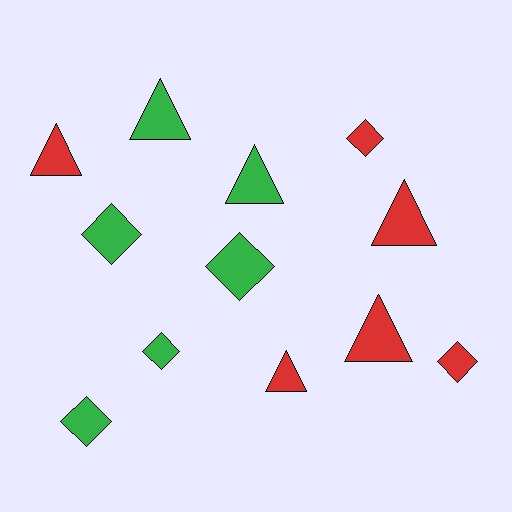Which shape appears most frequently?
Triangle, with 6 objects.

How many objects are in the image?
There are 12 objects.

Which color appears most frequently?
Green, with 6 objects.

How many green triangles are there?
There are 2 green triangles.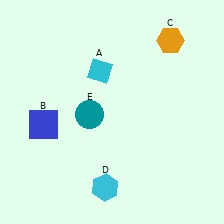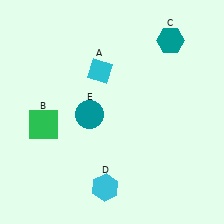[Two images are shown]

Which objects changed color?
B changed from blue to green. C changed from orange to teal.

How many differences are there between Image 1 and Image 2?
There are 2 differences between the two images.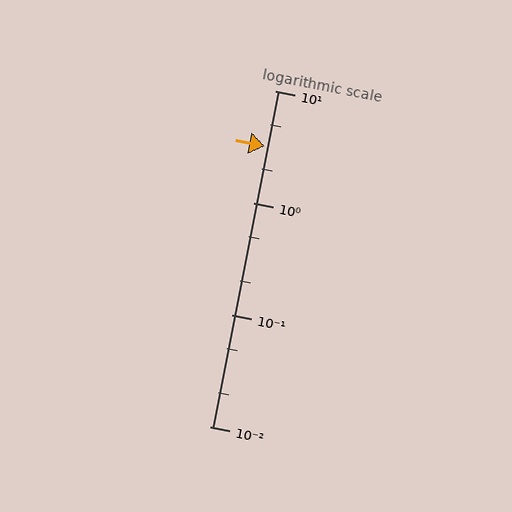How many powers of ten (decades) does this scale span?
The scale spans 3 decades, from 0.01 to 10.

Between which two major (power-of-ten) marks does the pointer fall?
The pointer is between 1 and 10.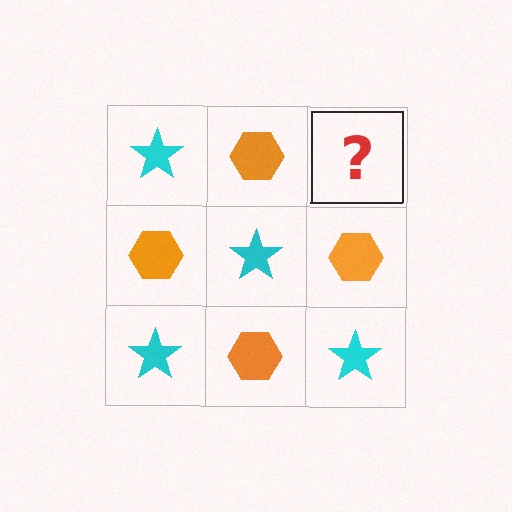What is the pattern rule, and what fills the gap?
The rule is that it alternates cyan star and orange hexagon in a checkerboard pattern. The gap should be filled with a cyan star.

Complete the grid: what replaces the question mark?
The question mark should be replaced with a cyan star.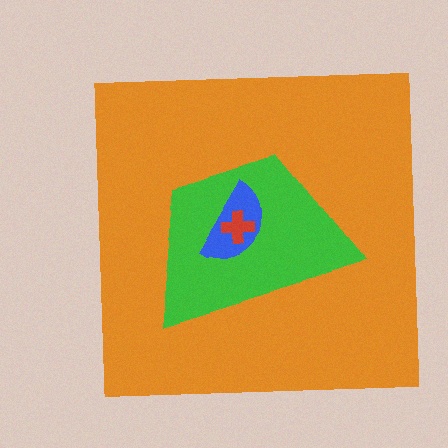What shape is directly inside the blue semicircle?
The red cross.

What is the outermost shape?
The orange square.